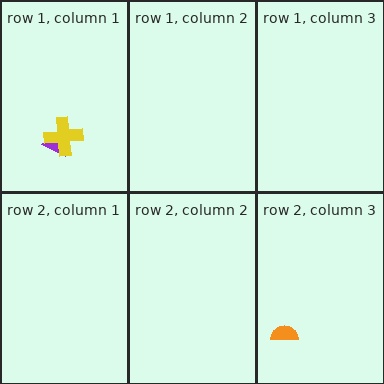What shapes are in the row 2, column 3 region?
The orange semicircle.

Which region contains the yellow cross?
The row 1, column 1 region.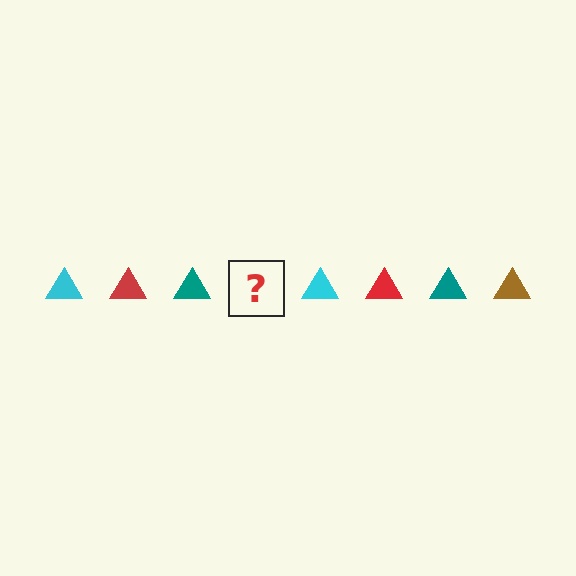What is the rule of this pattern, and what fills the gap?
The rule is that the pattern cycles through cyan, red, teal, brown triangles. The gap should be filled with a brown triangle.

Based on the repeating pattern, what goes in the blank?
The blank should be a brown triangle.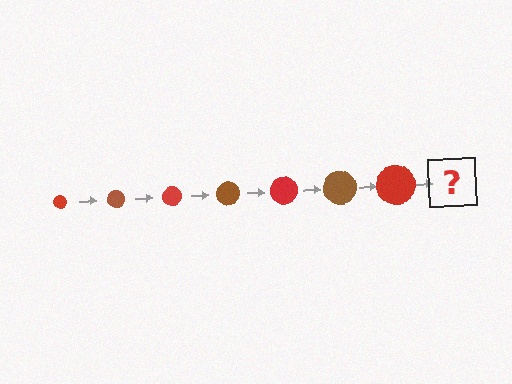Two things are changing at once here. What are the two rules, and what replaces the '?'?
The two rules are that the circle grows larger each step and the color cycles through red and brown. The '?' should be a brown circle, larger than the previous one.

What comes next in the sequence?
The next element should be a brown circle, larger than the previous one.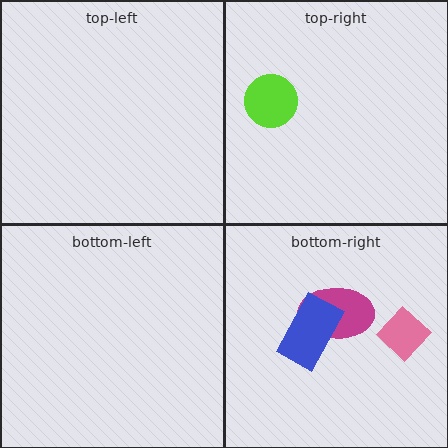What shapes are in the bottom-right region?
The pink diamond, the magenta ellipse, the blue rectangle.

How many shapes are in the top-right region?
1.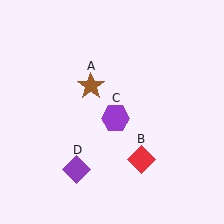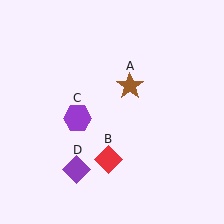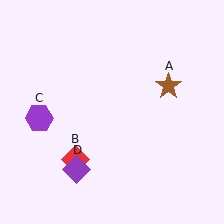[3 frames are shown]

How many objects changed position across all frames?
3 objects changed position: brown star (object A), red diamond (object B), purple hexagon (object C).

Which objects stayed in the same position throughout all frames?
Purple diamond (object D) remained stationary.